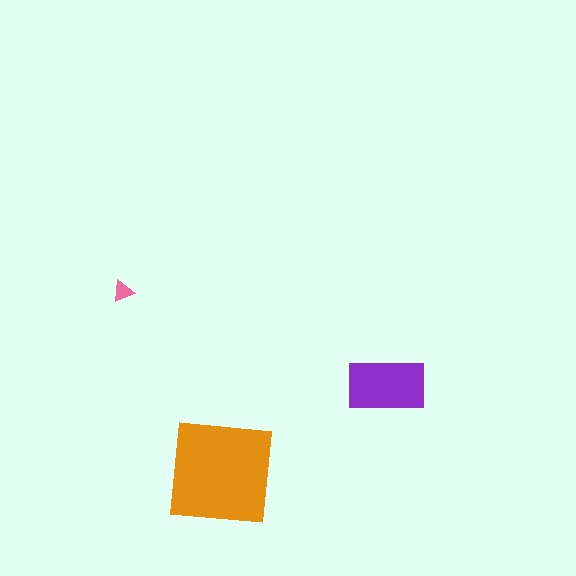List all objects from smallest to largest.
The pink triangle, the purple rectangle, the orange square.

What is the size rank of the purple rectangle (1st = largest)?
2nd.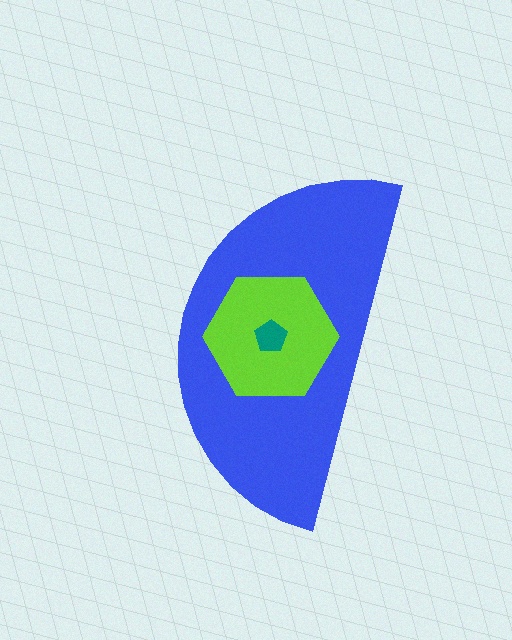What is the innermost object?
The teal pentagon.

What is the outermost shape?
The blue semicircle.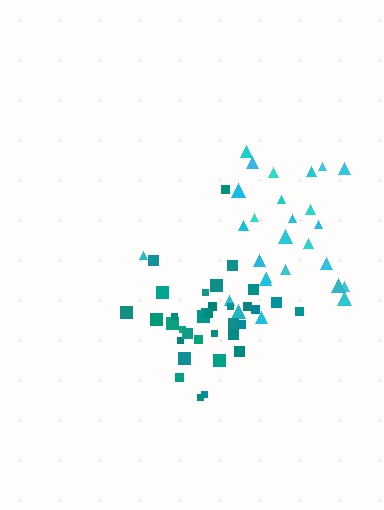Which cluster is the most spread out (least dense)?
Cyan.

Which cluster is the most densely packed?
Teal.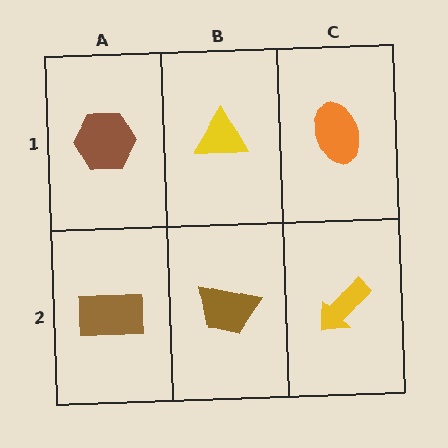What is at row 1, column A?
A brown hexagon.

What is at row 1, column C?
An orange ellipse.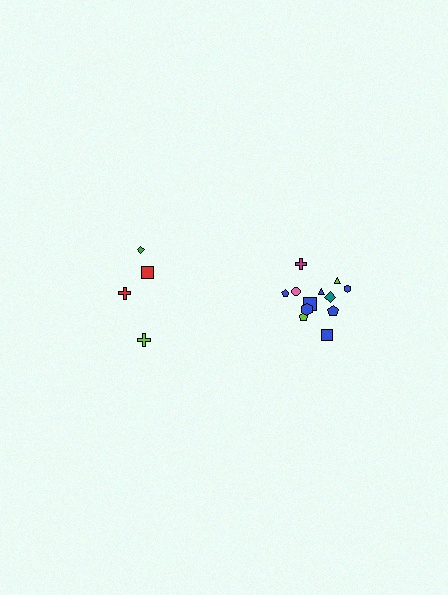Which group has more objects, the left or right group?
The right group.